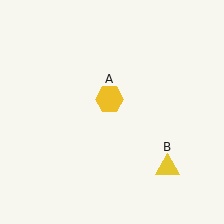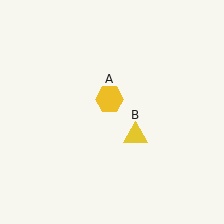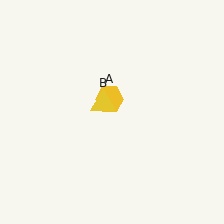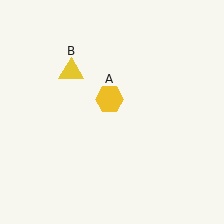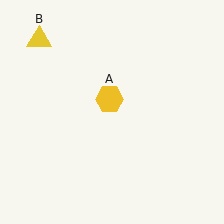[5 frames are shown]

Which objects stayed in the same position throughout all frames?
Yellow hexagon (object A) remained stationary.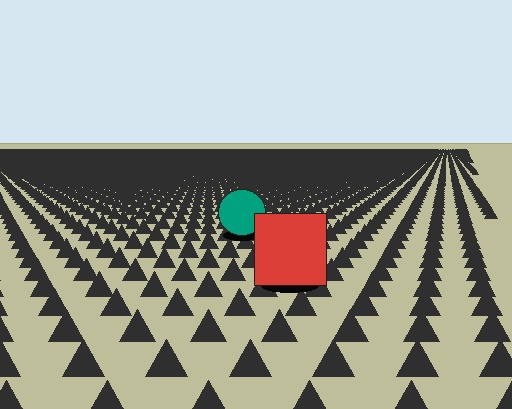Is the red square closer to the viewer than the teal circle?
Yes. The red square is closer — you can tell from the texture gradient: the ground texture is coarser near it.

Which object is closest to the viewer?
The red square is closest. The texture marks near it are larger and more spread out.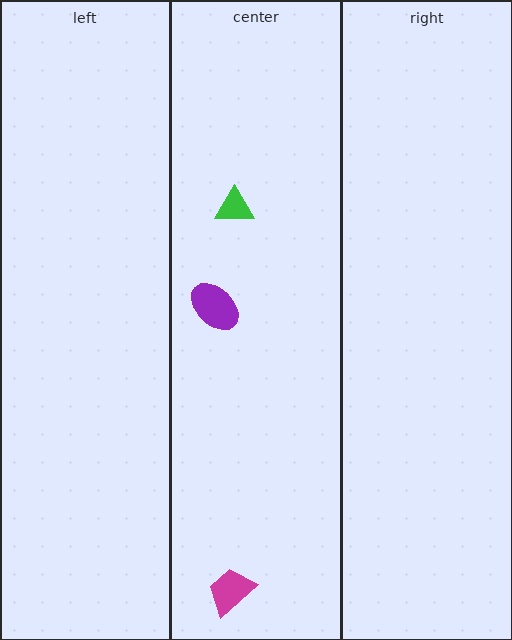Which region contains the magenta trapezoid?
The center region.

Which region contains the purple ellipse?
The center region.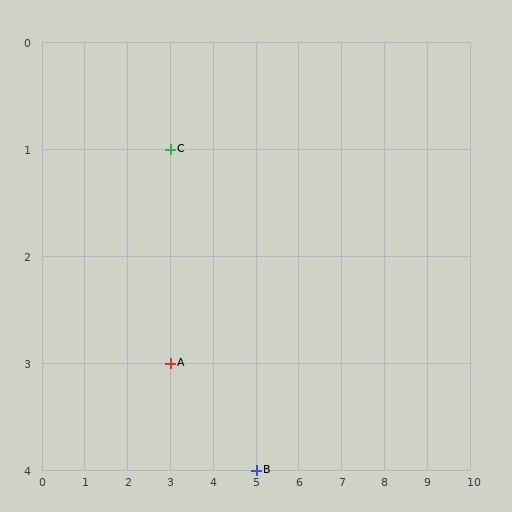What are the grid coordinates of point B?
Point B is at grid coordinates (5, 4).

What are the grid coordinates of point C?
Point C is at grid coordinates (3, 1).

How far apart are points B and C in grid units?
Points B and C are 2 columns and 3 rows apart (about 3.6 grid units diagonally).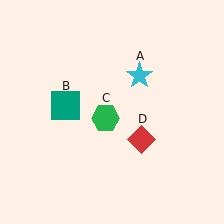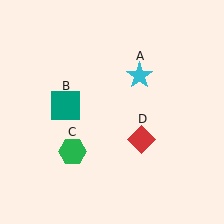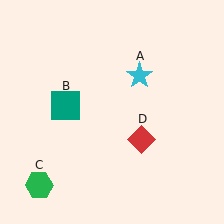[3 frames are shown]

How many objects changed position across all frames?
1 object changed position: green hexagon (object C).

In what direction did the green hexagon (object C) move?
The green hexagon (object C) moved down and to the left.